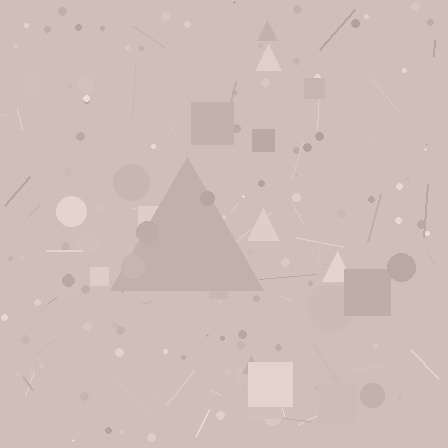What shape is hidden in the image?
A triangle is hidden in the image.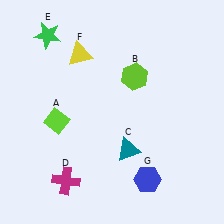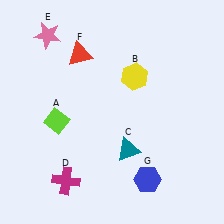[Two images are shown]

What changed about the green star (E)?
In Image 1, E is green. In Image 2, it changed to pink.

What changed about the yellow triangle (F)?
In Image 1, F is yellow. In Image 2, it changed to red.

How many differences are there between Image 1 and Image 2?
There are 3 differences between the two images.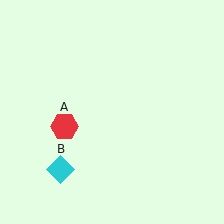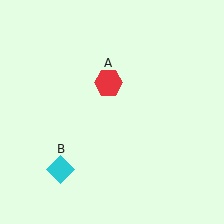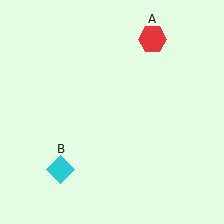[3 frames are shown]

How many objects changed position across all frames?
1 object changed position: red hexagon (object A).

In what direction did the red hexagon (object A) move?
The red hexagon (object A) moved up and to the right.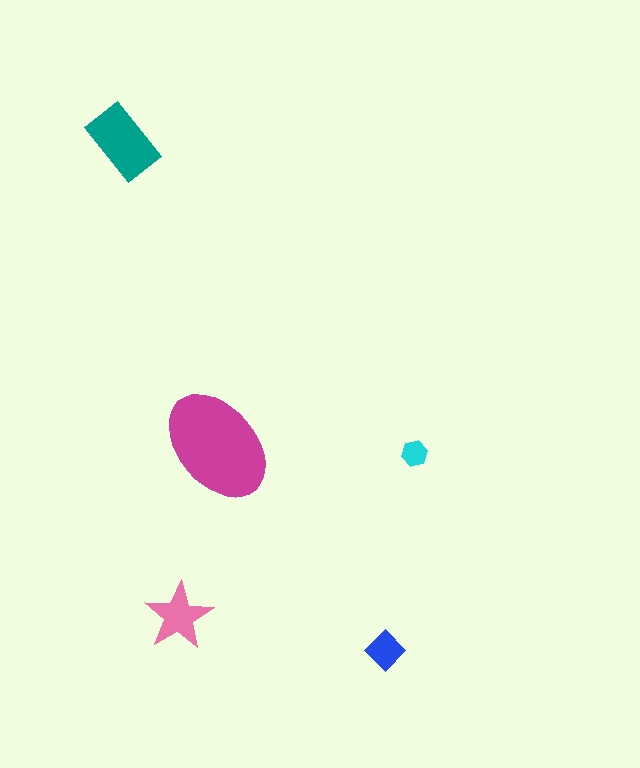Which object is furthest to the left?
The teal rectangle is leftmost.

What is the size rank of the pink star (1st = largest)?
3rd.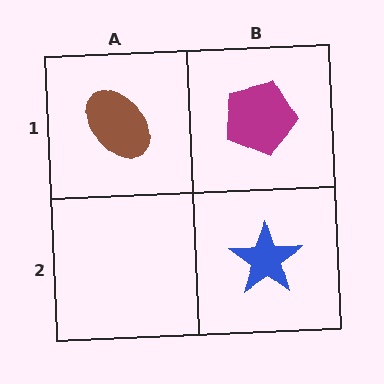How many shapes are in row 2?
1 shape.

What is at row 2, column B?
A blue star.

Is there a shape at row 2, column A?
No, that cell is empty.